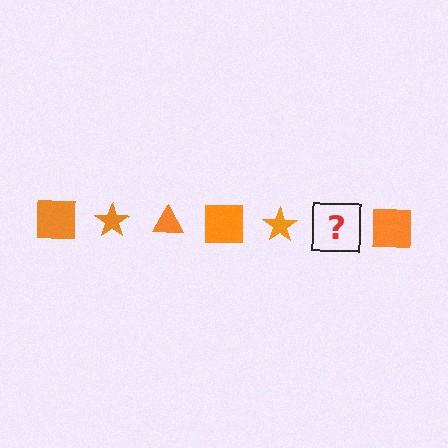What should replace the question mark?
The question mark should be replaced with an orange triangle.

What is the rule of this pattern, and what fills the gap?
The rule is that the pattern cycles through square, star, triangle shapes in orange. The gap should be filled with an orange triangle.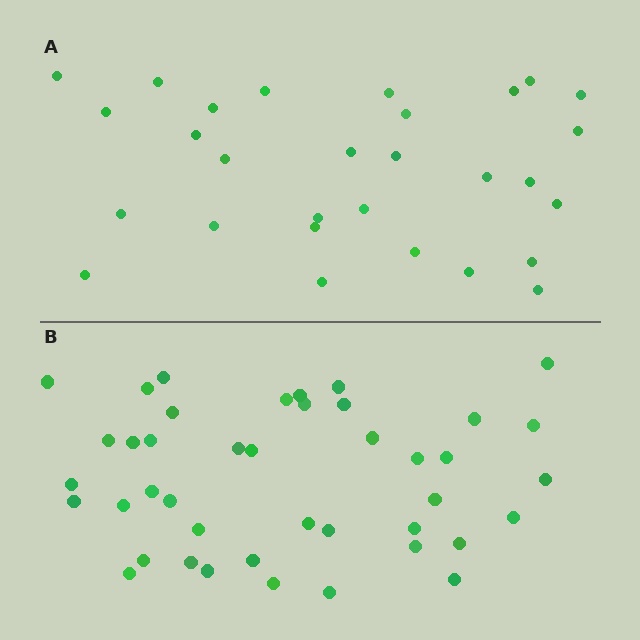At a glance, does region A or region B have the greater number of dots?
Region B (the bottom region) has more dots.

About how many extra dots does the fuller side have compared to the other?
Region B has approximately 15 more dots than region A.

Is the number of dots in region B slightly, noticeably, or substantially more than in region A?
Region B has noticeably more, but not dramatically so. The ratio is roughly 1.4 to 1.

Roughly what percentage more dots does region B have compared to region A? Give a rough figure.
About 45% more.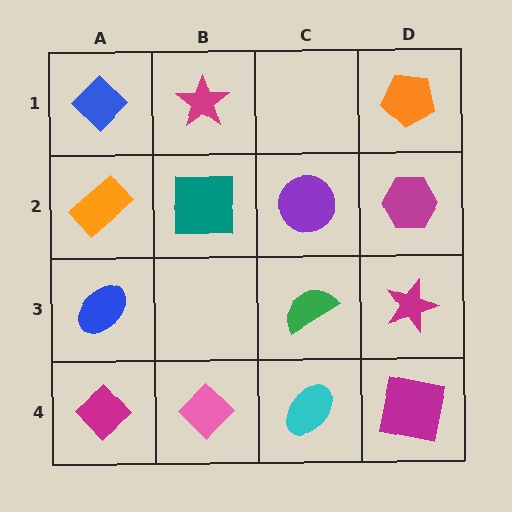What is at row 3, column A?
A blue ellipse.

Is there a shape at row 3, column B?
No, that cell is empty.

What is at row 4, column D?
A magenta square.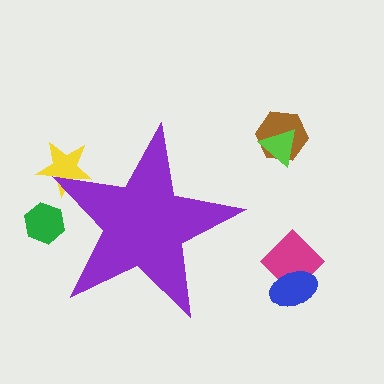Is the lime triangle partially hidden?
No, the lime triangle is fully visible.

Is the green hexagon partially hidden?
Yes, the green hexagon is partially hidden behind the purple star.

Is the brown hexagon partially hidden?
No, the brown hexagon is fully visible.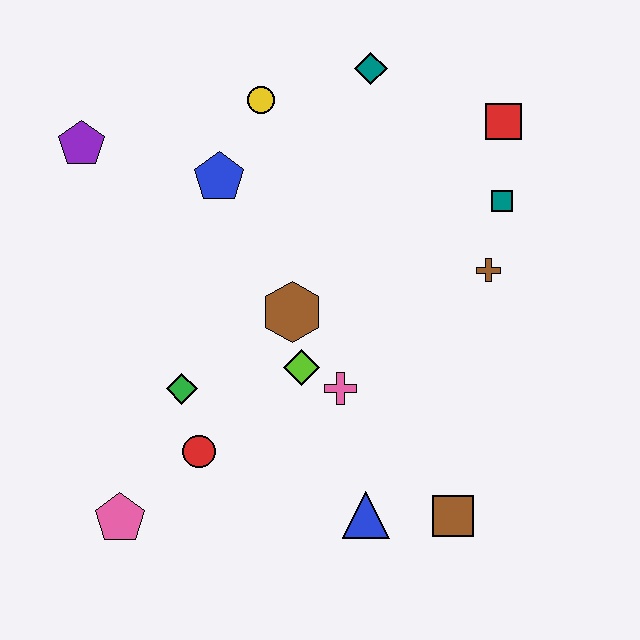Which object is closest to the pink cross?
The lime diamond is closest to the pink cross.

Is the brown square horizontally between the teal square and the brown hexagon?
Yes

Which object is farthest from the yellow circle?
The brown square is farthest from the yellow circle.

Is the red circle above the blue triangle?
Yes